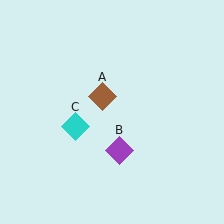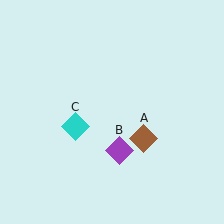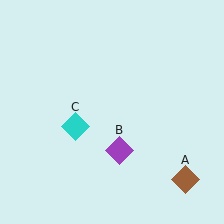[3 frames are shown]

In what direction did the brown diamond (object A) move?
The brown diamond (object A) moved down and to the right.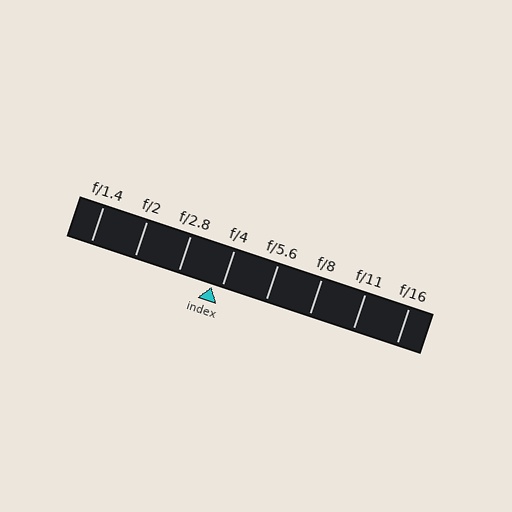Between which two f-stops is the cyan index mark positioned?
The index mark is between f/2.8 and f/4.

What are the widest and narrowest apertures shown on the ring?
The widest aperture shown is f/1.4 and the narrowest is f/16.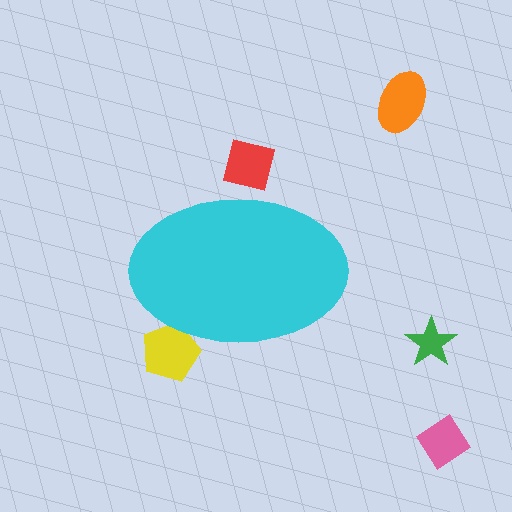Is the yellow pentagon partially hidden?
Yes, the yellow pentagon is partially hidden behind the cyan ellipse.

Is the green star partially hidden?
No, the green star is fully visible.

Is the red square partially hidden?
Yes, the red square is partially hidden behind the cyan ellipse.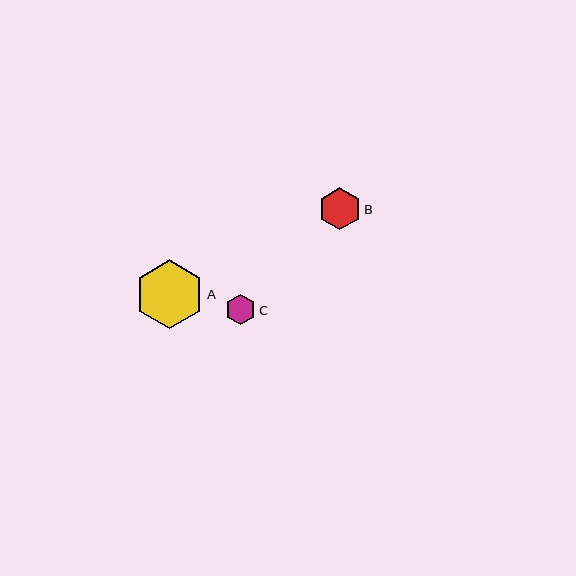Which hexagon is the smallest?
Hexagon C is the smallest with a size of approximately 31 pixels.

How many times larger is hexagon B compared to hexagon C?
Hexagon B is approximately 1.4 times the size of hexagon C.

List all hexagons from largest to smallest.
From largest to smallest: A, B, C.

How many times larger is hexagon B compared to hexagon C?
Hexagon B is approximately 1.4 times the size of hexagon C.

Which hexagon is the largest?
Hexagon A is the largest with a size of approximately 69 pixels.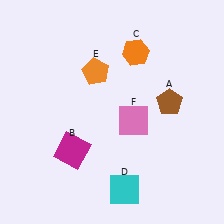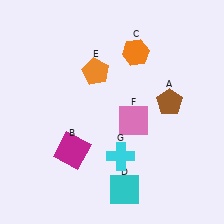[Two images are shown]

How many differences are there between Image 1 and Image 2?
There is 1 difference between the two images.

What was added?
A cyan cross (G) was added in Image 2.